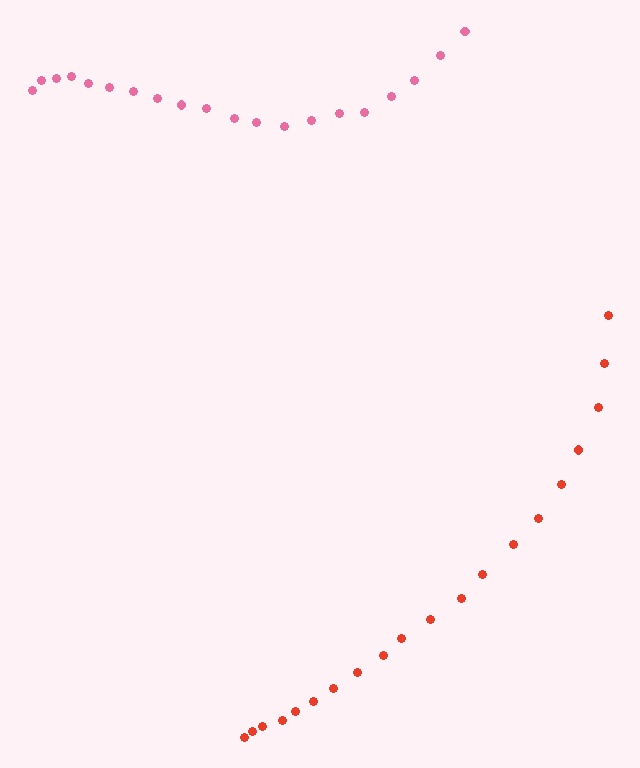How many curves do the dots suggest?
There are 2 distinct paths.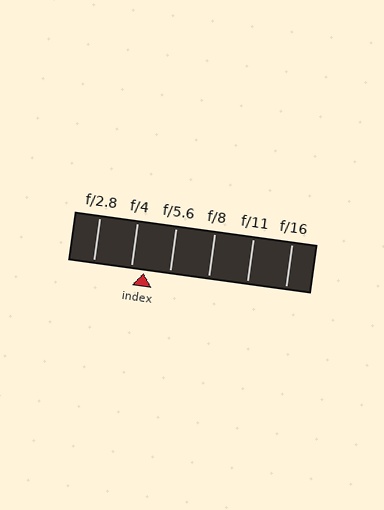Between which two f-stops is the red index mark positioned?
The index mark is between f/4 and f/5.6.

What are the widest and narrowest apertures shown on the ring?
The widest aperture shown is f/2.8 and the narrowest is f/16.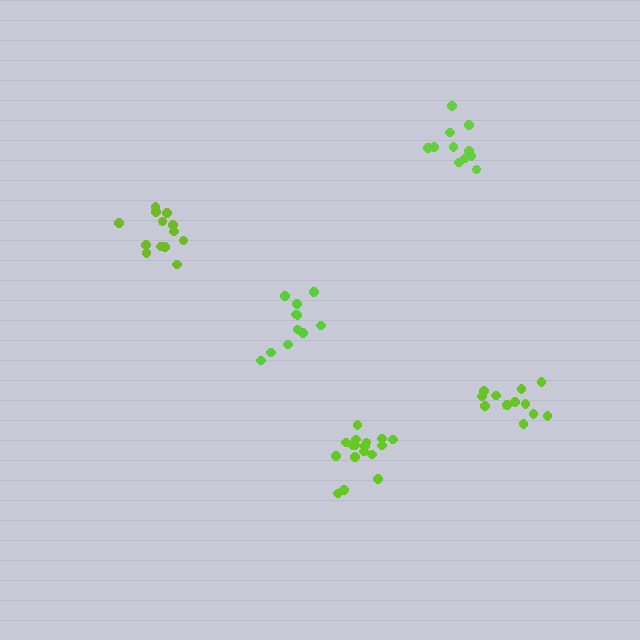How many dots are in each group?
Group 1: 13 dots, Group 2: 11 dots, Group 3: 17 dots, Group 4: 11 dots, Group 5: 13 dots (65 total).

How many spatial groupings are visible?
There are 5 spatial groupings.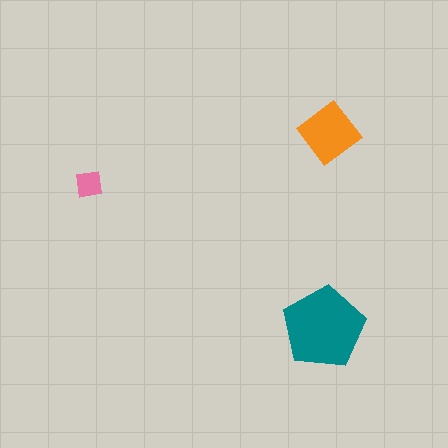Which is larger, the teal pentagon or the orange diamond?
The teal pentagon.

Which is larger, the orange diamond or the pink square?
The orange diamond.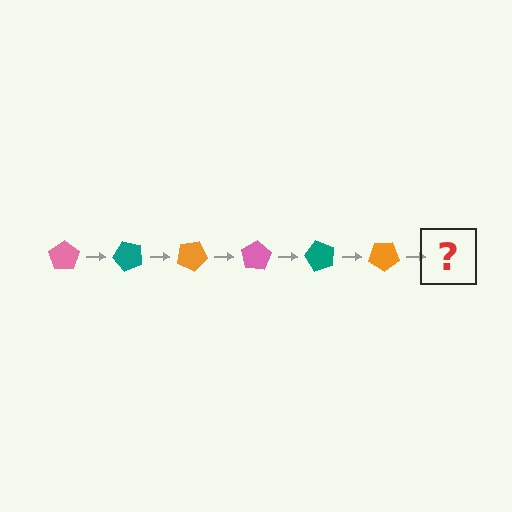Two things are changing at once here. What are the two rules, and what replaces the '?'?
The two rules are that it rotates 50 degrees each step and the color cycles through pink, teal, and orange. The '?' should be a pink pentagon, rotated 300 degrees from the start.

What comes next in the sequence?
The next element should be a pink pentagon, rotated 300 degrees from the start.